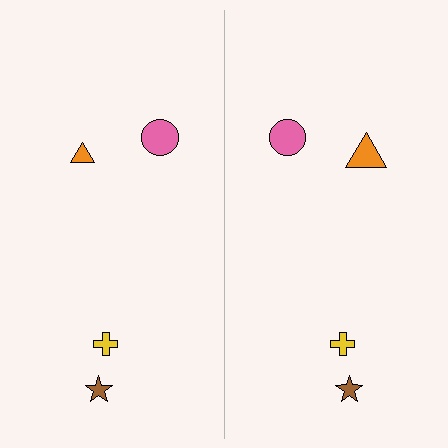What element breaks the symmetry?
The orange triangle on the right side has a different size than its mirror counterpart.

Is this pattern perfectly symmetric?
No, the pattern is not perfectly symmetric. The orange triangle on the right side has a different size than its mirror counterpart.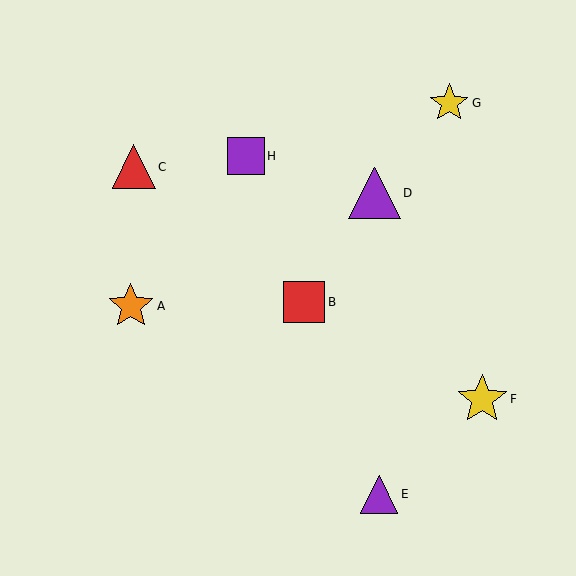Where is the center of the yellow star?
The center of the yellow star is at (482, 399).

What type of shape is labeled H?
Shape H is a purple square.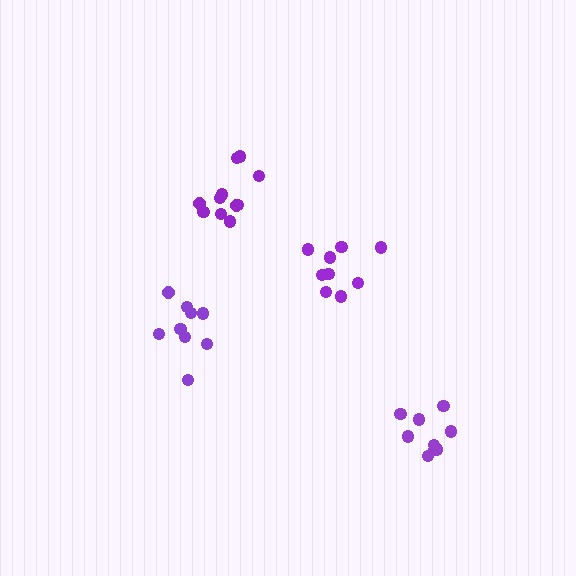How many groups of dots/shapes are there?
There are 4 groups.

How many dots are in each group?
Group 1: 9 dots, Group 2: 9 dots, Group 3: 11 dots, Group 4: 9 dots (38 total).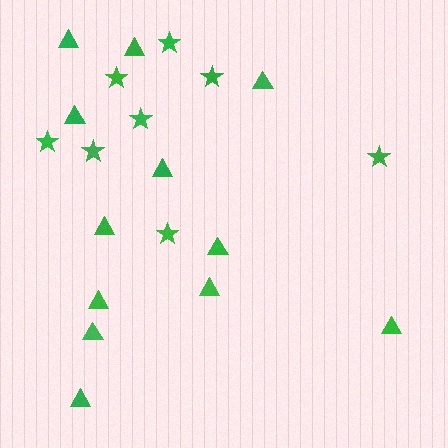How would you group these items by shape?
There are 2 groups: one group of triangles (12) and one group of stars (8).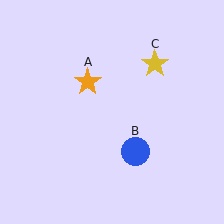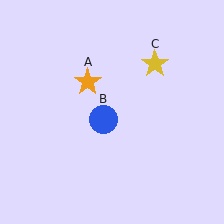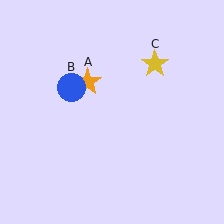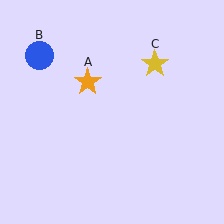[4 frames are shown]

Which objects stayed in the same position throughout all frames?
Orange star (object A) and yellow star (object C) remained stationary.